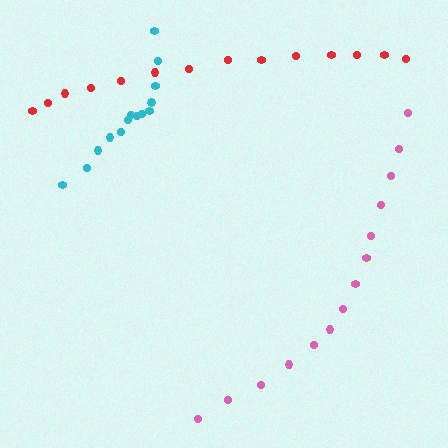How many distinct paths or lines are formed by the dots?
There are 3 distinct paths.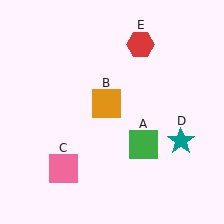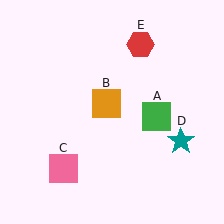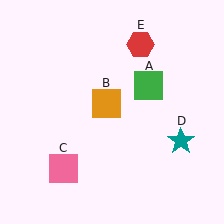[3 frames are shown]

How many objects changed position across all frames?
1 object changed position: green square (object A).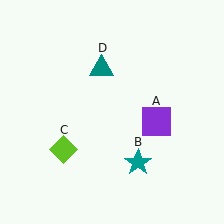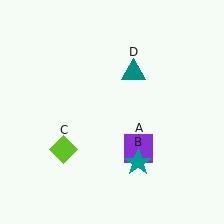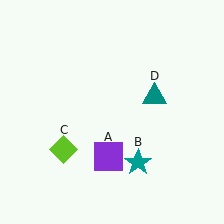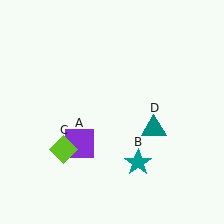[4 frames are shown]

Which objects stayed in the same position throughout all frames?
Teal star (object B) and lime diamond (object C) remained stationary.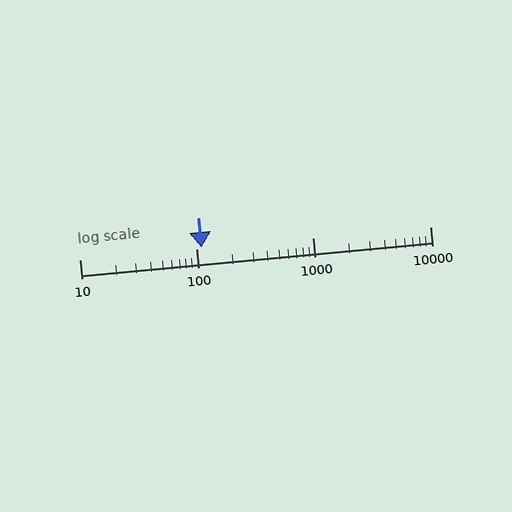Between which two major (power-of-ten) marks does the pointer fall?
The pointer is between 100 and 1000.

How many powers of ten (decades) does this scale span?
The scale spans 3 decades, from 10 to 10000.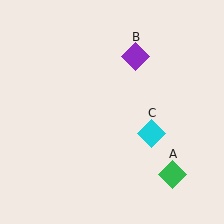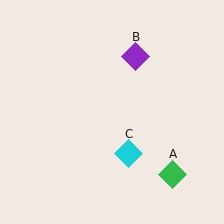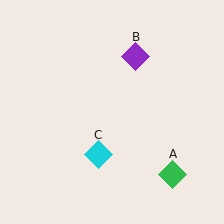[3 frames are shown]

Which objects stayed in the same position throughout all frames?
Green diamond (object A) and purple diamond (object B) remained stationary.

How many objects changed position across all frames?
1 object changed position: cyan diamond (object C).